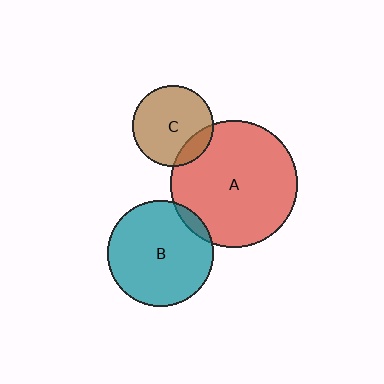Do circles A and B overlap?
Yes.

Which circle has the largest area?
Circle A (red).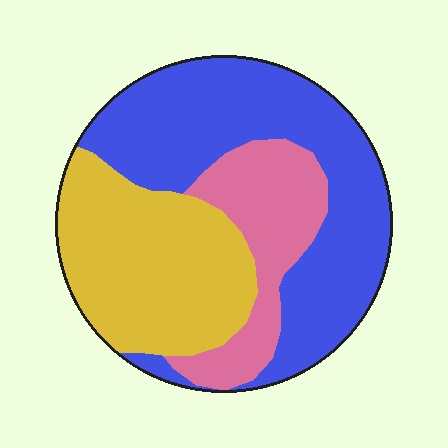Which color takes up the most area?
Blue, at roughly 45%.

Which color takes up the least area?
Pink, at roughly 20%.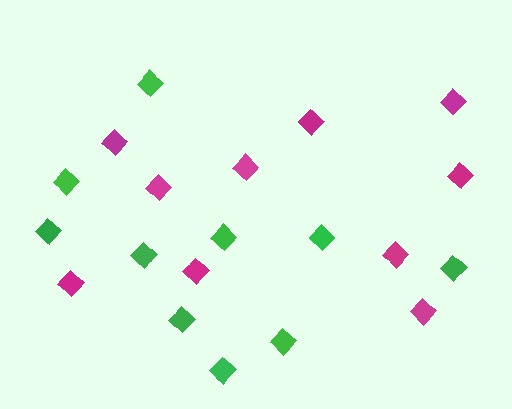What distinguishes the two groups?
There are 2 groups: one group of green diamonds (10) and one group of magenta diamonds (10).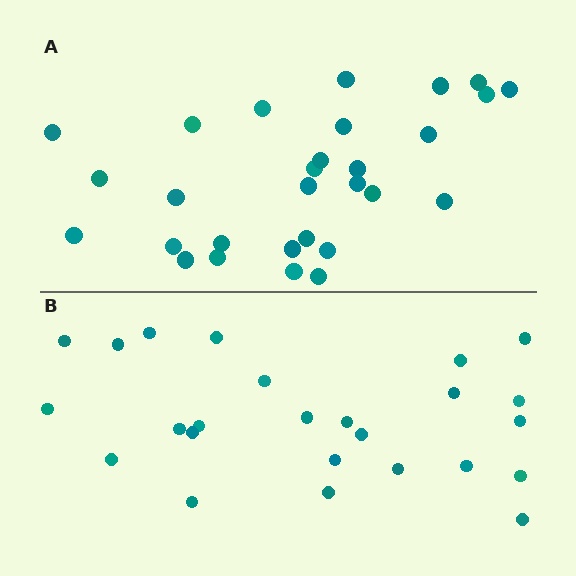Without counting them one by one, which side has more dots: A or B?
Region A (the top region) has more dots.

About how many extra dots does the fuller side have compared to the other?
Region A has about 4 more dots than region B.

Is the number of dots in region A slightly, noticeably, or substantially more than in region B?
Region A has only slightly more — the two regions are fairly close. The ratio is roughly 1.2 to 1.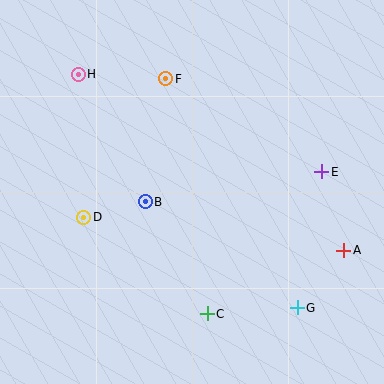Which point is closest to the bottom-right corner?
Point G is closest to the bottom-right corner.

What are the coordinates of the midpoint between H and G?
The midpoint between H and G is at (188, 191).